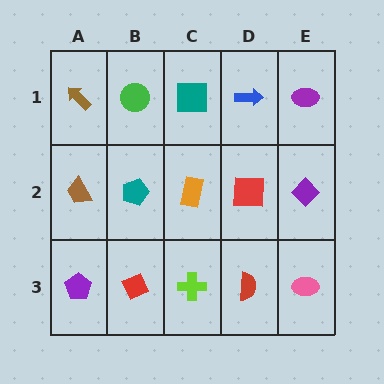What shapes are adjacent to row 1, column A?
A brown trapezoid (row 2, column A), a green circle (row 1, column B).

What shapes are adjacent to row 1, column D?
A red square (row 2, column D), a teal square (row 1, column C), a purple ellipse (row 1, column E).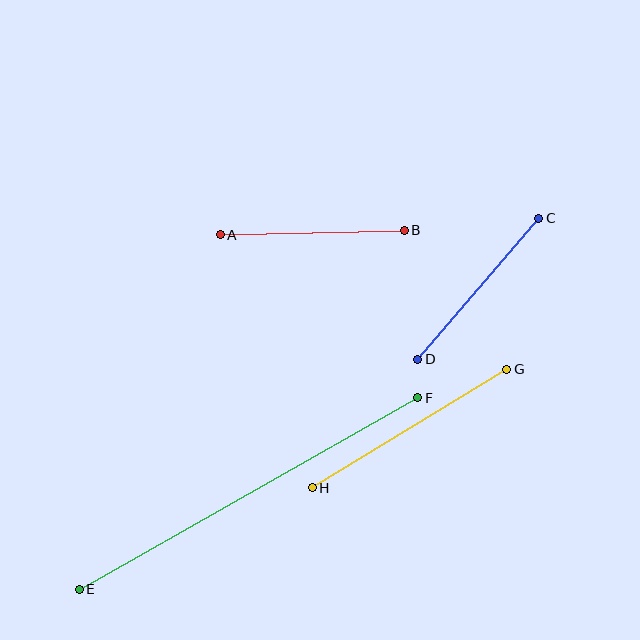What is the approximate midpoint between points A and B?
The midpoint is at approximately (312, 233) pixels.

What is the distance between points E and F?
The distance is approximately 389 pixels.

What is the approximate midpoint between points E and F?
The midpoint is at approximately (249, 494) pixels.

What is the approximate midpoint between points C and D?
The midpoint is at approximately (478, 289) pixels.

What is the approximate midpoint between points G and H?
The midpoint is at approximately (410, 429) pixels.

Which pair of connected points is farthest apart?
Points E and F are farthest apart.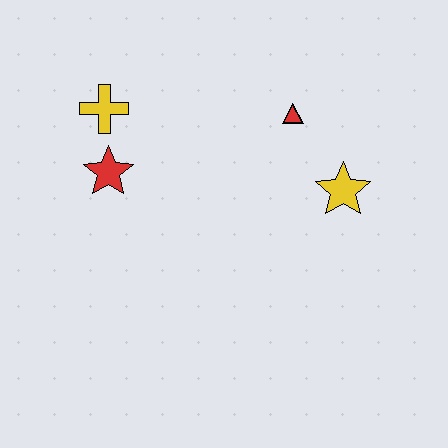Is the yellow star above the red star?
No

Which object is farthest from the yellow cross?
The yellow star is farthest from the yellow cross.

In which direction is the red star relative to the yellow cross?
The red star is below the yellow cross.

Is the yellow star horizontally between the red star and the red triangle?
No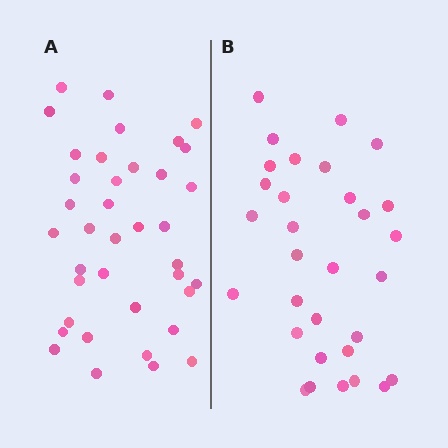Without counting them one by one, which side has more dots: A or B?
Region A (the left region) has more dots.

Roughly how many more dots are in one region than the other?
Region A has roughly 8 or so more dots than region B.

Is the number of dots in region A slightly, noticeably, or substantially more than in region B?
Region A has only slightly more — the two regions are fairly close. The ratio is roughly 1.2 to 1.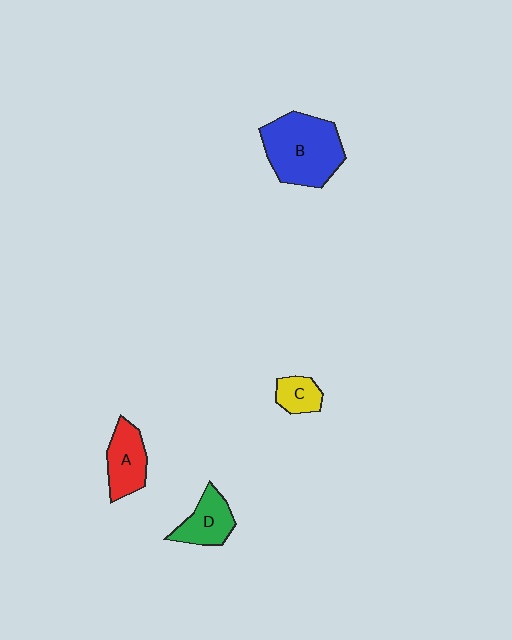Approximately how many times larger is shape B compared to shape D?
Approximately 2.0 times.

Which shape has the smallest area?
Shape C (yellow).